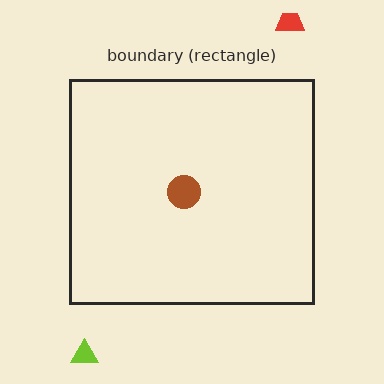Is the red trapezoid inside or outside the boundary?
Outside.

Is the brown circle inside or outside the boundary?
Inside.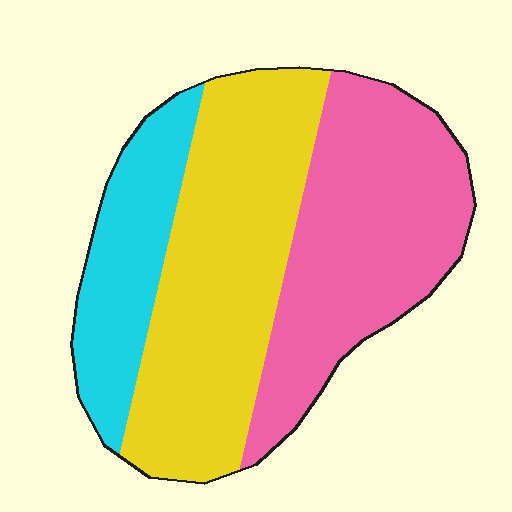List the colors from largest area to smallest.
From largest to smallest: yellow, pink, cyan.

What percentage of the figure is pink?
Pink takes up about three eighths (3/8) of the figure.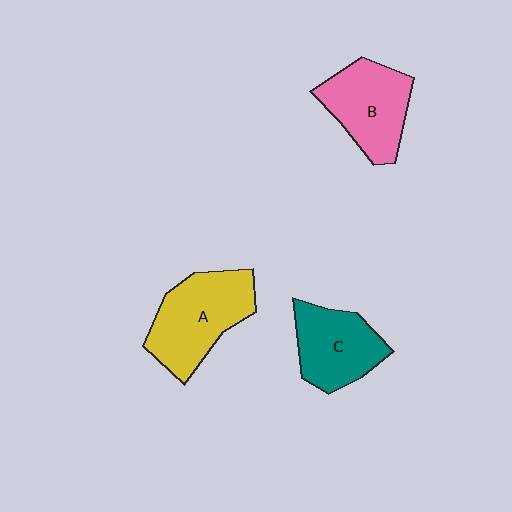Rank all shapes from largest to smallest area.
From largest to smallest: A (yellow), B (pink), C (teal).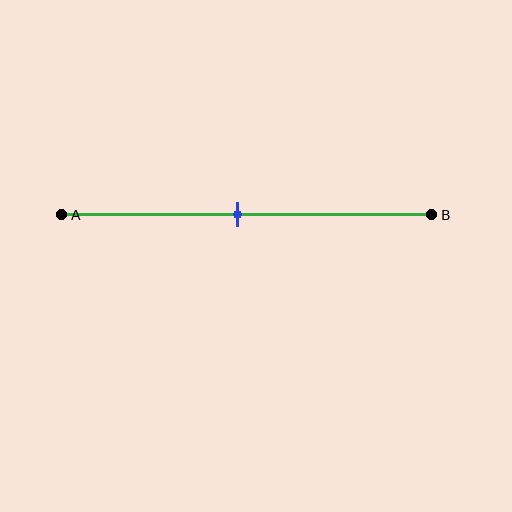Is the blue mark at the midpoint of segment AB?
Yes, the mark is approximately at the midpoint.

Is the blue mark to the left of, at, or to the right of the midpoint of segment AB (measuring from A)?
The blue mark is approximately at the midpoint of segment AB.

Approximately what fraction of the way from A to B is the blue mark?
The blue mark is approximately 50% of the way from A to B.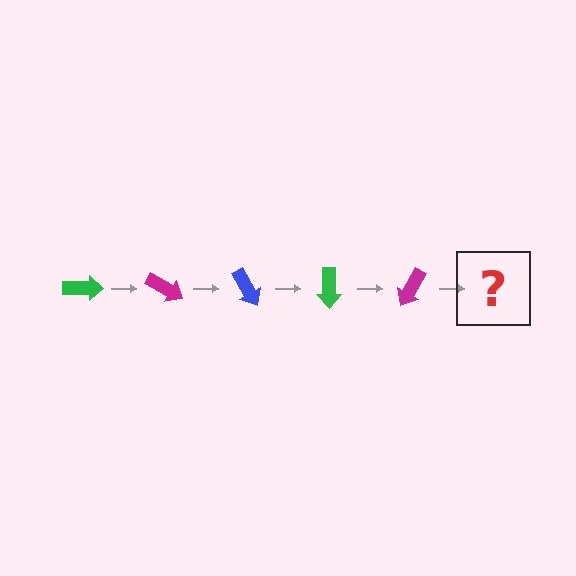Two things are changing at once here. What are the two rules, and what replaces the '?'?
The two rules are that it rotates 30 degrees each step and the color cycles through green, magenta, and blue. The '?' should be a blue arrow, rotated 150 degrees from the start.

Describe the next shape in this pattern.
It should be a blue arrow, rotated 150 degrees from the start.